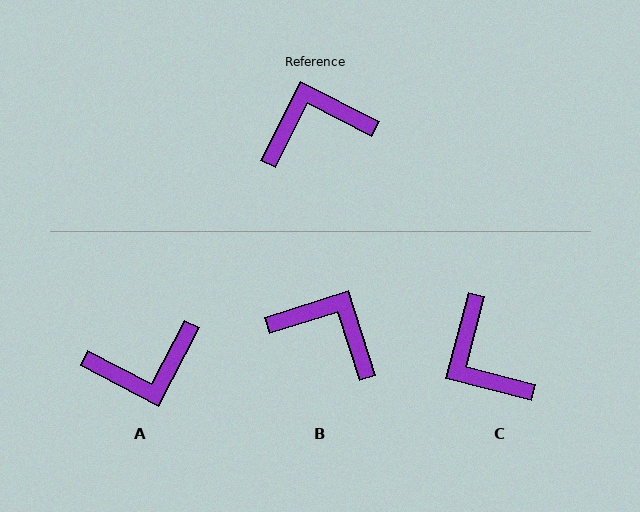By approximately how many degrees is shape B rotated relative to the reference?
Approximately 46 degrees clockwise.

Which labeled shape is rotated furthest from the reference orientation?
A, about 179 degrees away.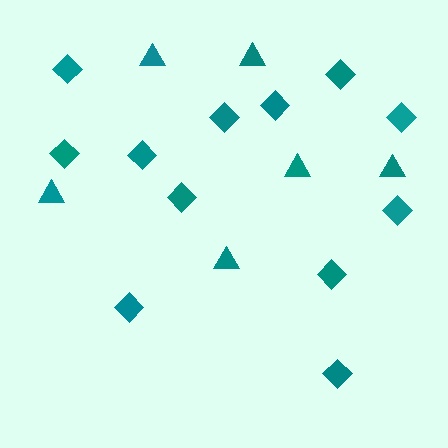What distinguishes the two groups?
There are 2 groups: one group of triangles (6) and one group of diamonds (12).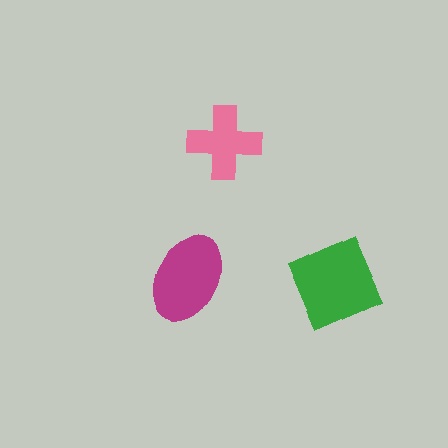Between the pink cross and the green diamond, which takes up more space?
The green diamond.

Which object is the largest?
The green diamond.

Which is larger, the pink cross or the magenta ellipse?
The magenta ellipse.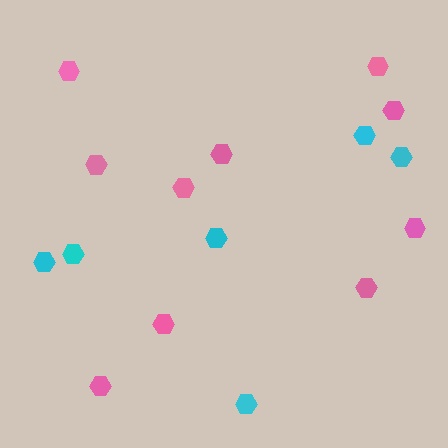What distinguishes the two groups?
There are 2 groups: one group of cyan hexagons (6) and one group of pink hexagons (10).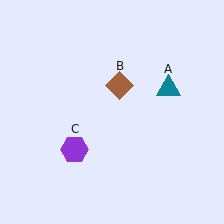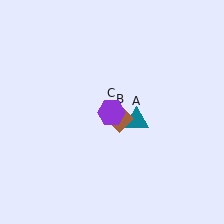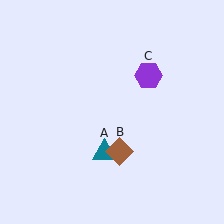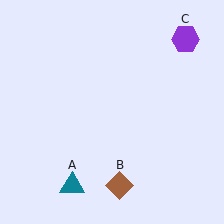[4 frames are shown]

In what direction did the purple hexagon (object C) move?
The purple hexagon (object C) moved up and to the right.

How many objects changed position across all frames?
3 objects changed position: teal triangle (object A), brown diamond (object B), purple hexagon (object C).